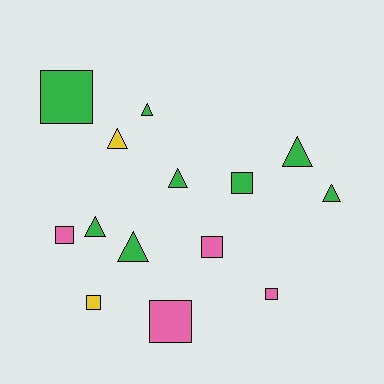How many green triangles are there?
There are 6 green triangles.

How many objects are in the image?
There are 14 objects.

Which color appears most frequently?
Green, with 8 objects.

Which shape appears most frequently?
Square, with 7 objects.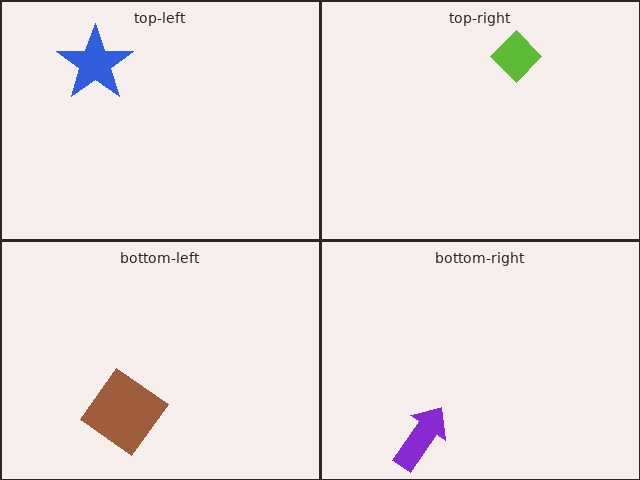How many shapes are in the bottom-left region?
1.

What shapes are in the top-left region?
The blue star.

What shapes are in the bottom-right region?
The purple arrow.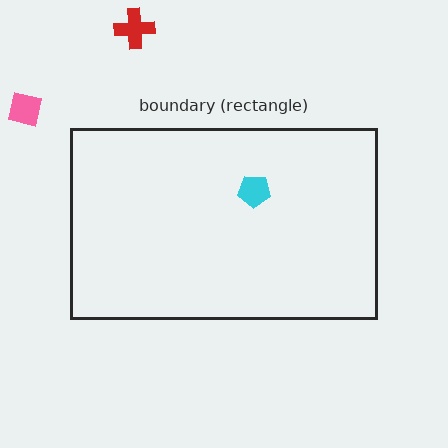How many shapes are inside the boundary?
1 inside, 2 outside.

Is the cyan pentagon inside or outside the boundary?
Inside.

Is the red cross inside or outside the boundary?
Outside.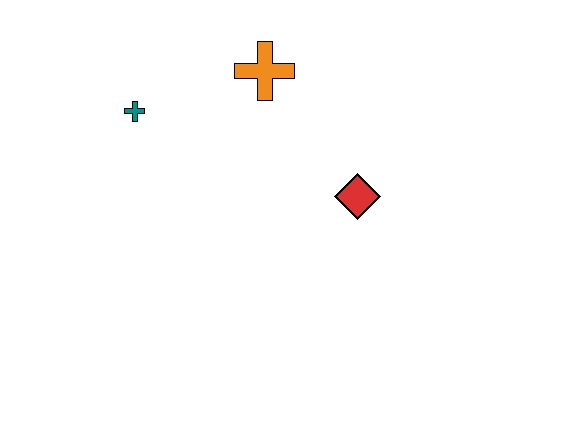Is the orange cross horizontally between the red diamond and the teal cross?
Yes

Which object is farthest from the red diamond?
The teal cross is farthest from the red diamond.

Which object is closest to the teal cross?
The orange cross is closest to the teal cross.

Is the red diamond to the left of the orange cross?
No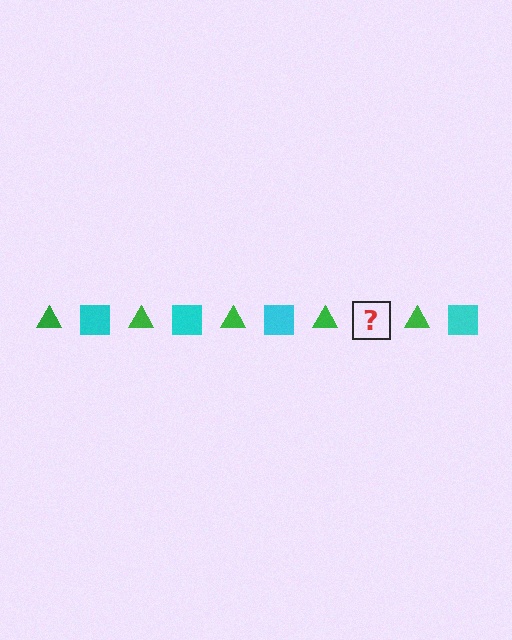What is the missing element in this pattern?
The missing element is a cyan square.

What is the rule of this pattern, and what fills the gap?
The rule is that the pattern alternates between green triangle and cyan square. The gap should be filled with a cyan square.